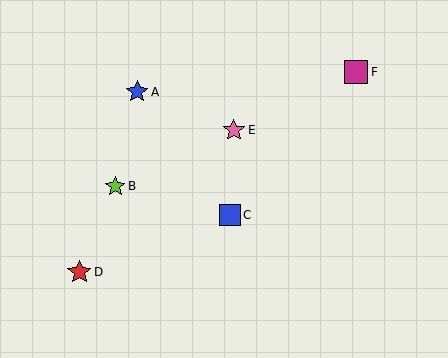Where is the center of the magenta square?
The center of the magenta square is at (356, 72).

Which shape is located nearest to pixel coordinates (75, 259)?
The red star (labeled D) at (79, 272) is nearest to that location.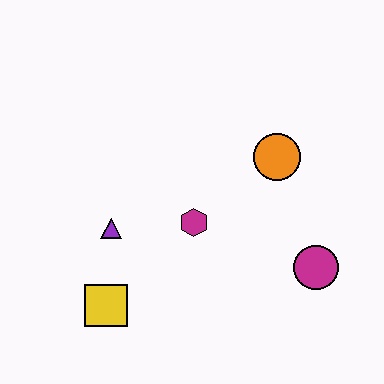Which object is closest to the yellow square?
The purple triangle is closest to the yellow square.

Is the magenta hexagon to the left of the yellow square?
No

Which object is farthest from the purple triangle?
The magenta circle is farthest from the purple triangle.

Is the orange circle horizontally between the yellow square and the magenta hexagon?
No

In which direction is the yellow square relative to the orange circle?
The yellow square is to the left of the orange circle.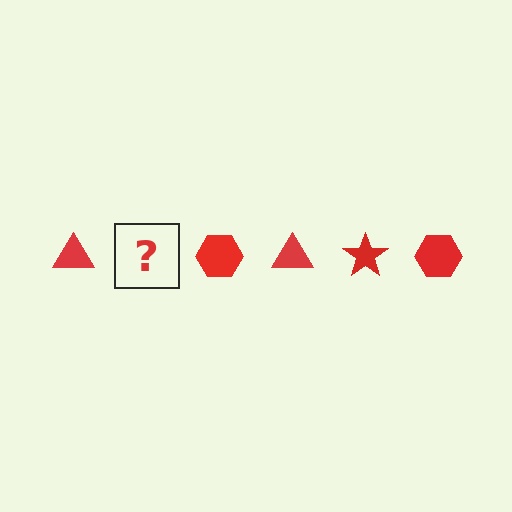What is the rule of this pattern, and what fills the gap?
The rule is that the pattern cycles through triangle, star, hexagon shapes in red. The gap should be filled with a red star.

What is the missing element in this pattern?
The missing element is a red star.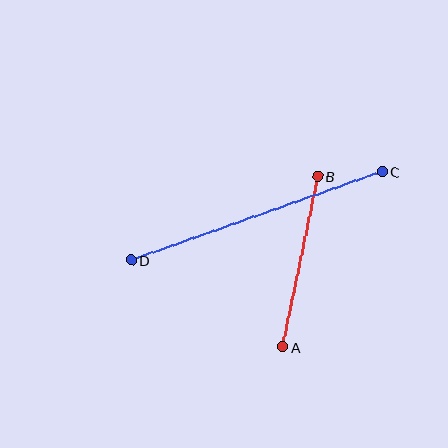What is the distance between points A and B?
The distance is approximately 174 pixels.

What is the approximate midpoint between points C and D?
The midpoint is at approximately (257, 216) pixels.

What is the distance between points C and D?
The distance is approximately 266 pixels.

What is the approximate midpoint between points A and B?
The midpoint is at approximately (300, 261) pixels.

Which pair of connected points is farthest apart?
Points C and D are farthest apart.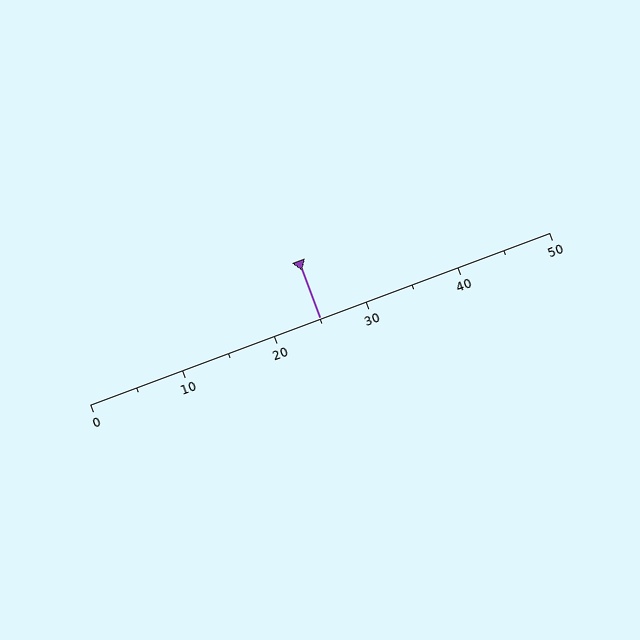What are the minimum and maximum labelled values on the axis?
The axis runs from 0 to 50.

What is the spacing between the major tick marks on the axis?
The major ticks are spaced 10 apart.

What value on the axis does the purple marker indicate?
The marker indicates approximately 25.